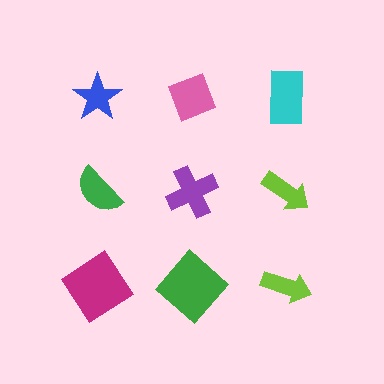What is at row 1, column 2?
A pink diamond.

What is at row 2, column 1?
A green semicircle.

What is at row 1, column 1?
A blue star.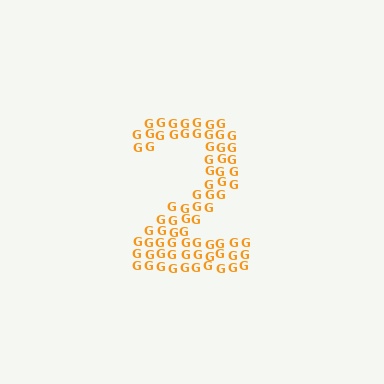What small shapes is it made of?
It is made of small letter G's.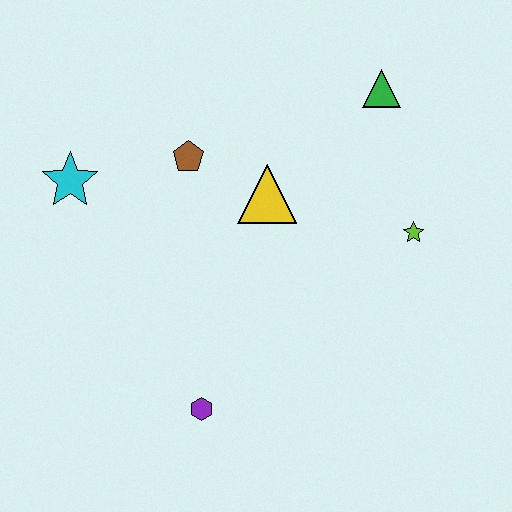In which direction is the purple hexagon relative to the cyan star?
The purple hexagon is below the cyan star.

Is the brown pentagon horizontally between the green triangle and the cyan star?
Yes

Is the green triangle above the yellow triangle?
Yes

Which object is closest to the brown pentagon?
The yellow triangle is closest to the brown pentagon.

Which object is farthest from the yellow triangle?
The purple hexagon is farthest from the yellow triangle.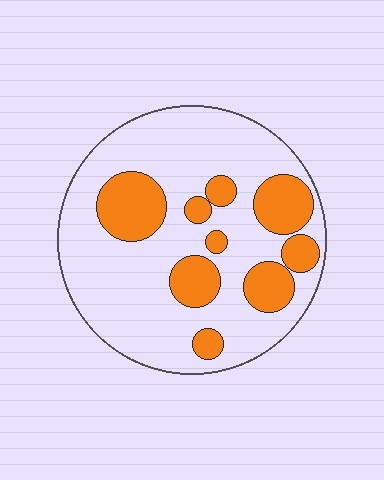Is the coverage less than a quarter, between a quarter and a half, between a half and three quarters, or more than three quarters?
Between a quarter and a half.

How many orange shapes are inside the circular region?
9.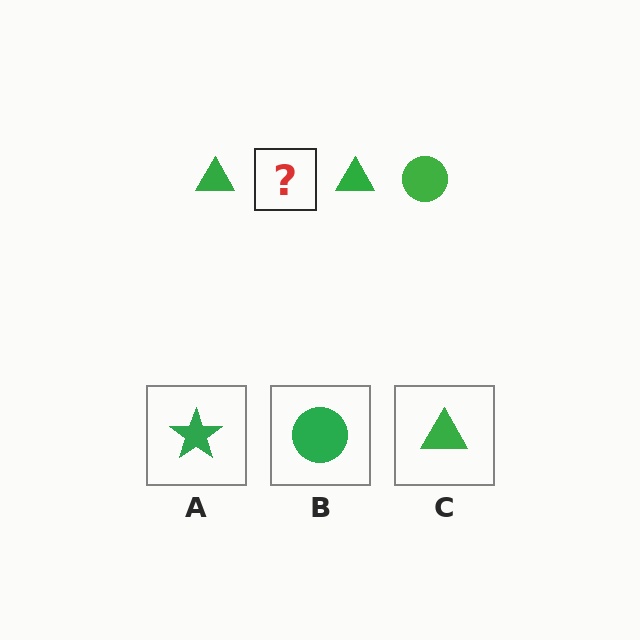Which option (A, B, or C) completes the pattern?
B.